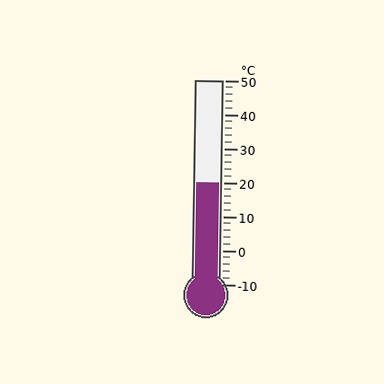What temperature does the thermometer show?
The thermometer shows approximately 20°C.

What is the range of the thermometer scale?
The thermometer scale ranges from -10°C to 50°C.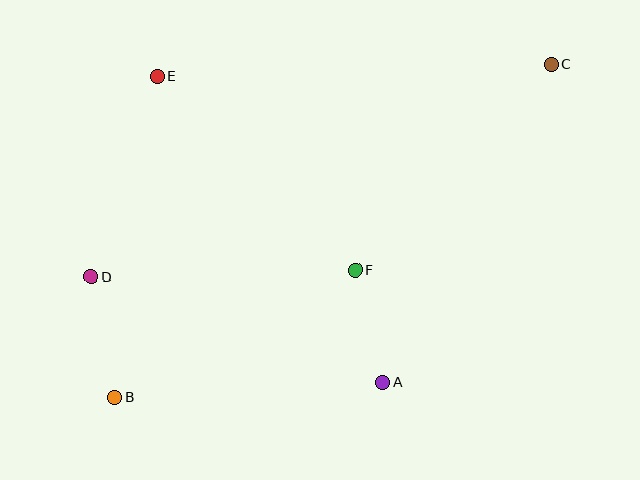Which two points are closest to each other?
Points A and F are closest to each other.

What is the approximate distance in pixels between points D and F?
The distance between D and F is approximately 265 pixels.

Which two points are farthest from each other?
Points B and C are farthest from each other.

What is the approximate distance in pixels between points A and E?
The distance between A and E is approximately 380 pixels.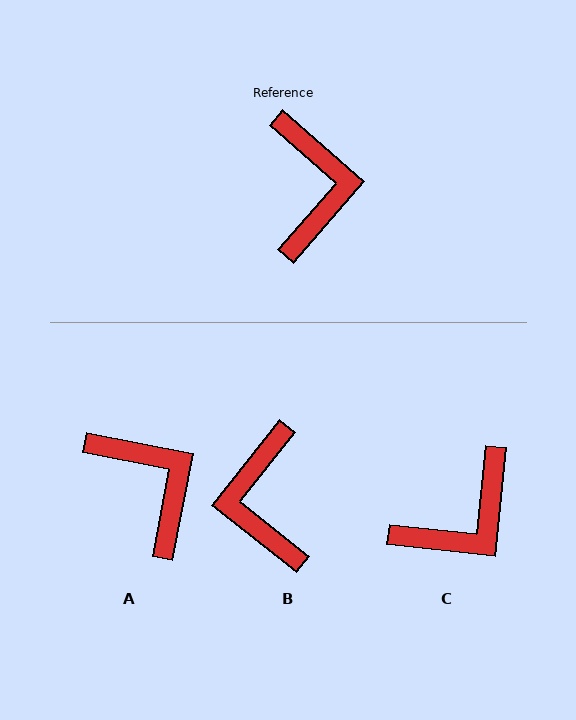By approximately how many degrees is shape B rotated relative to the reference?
Approximately 177 degrees clockwise.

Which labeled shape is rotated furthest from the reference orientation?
B, about 177 degrees away.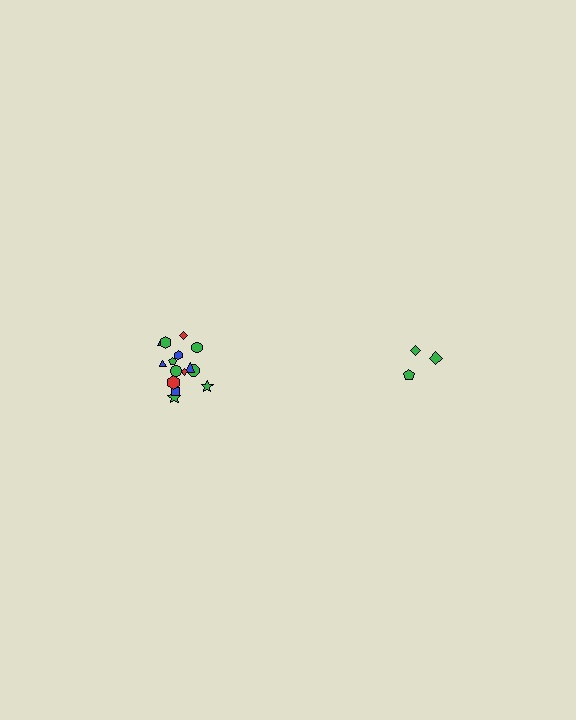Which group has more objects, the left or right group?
The left group.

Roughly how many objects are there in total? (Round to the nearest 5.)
Roughly 20 objects in total.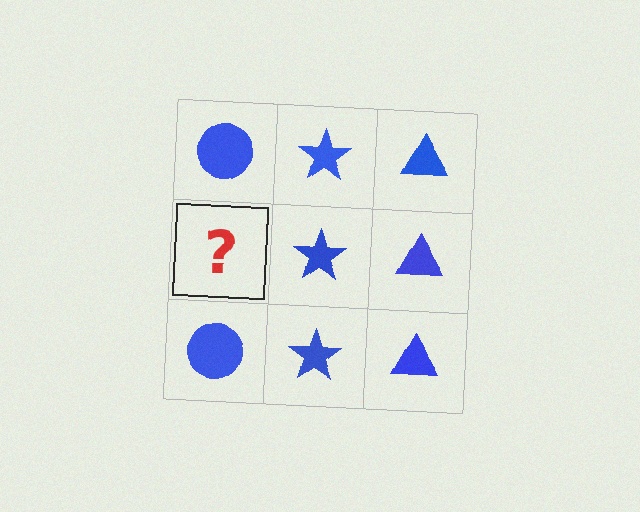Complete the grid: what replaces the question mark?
The question mark should be replaced with a blue circle.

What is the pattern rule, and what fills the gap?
The rule is that each column has a consistent shape. The gap should be filled with a blue circle.